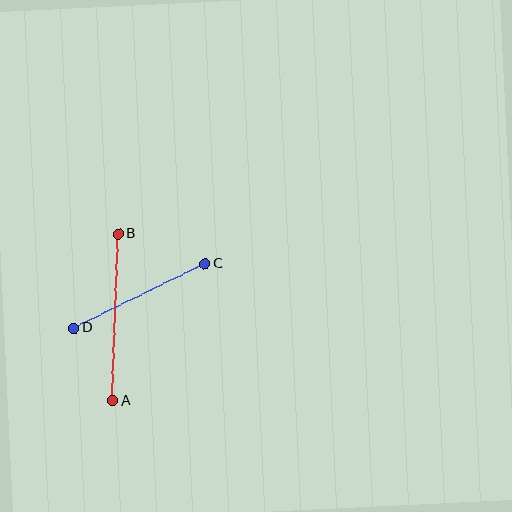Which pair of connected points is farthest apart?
Points A and B are farthest apart.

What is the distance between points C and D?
The distance is approximately 146 pixels.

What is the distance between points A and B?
The distance is approximately 167 pixels.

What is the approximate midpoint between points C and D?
The midpoint is at approximately (139, 296) pixels.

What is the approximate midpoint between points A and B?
The midpoint is at approximately (115, 317) pixels.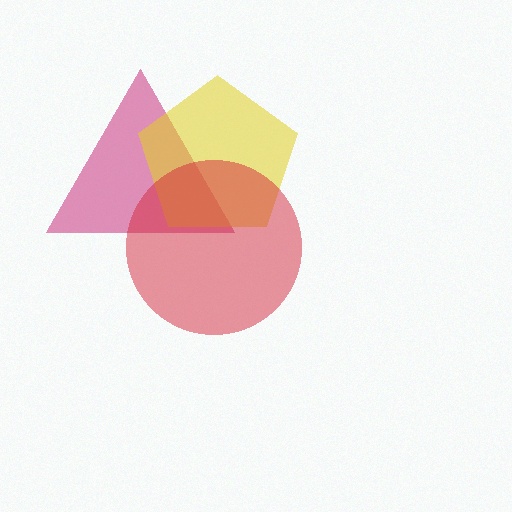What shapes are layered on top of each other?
The layered shapes are: a magenta triangle, a yellow pentagon, a red circle.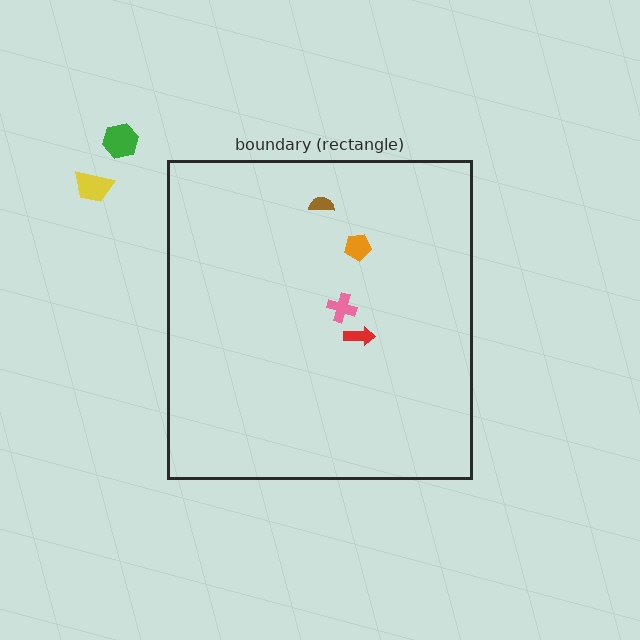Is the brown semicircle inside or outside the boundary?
Inside.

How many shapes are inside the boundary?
4 inside, 2 outside.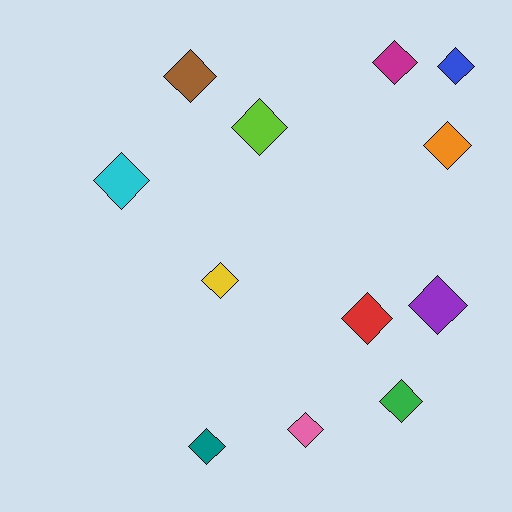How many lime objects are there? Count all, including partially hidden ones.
There is 1 lime object.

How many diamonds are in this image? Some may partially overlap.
There are 12 diamonds.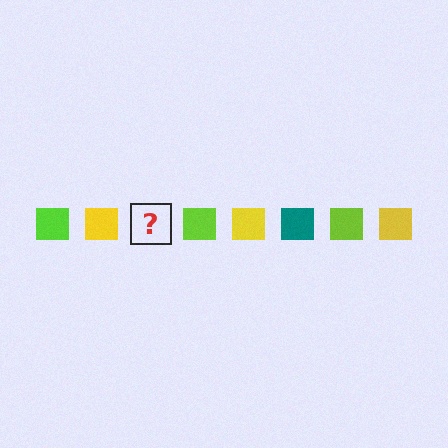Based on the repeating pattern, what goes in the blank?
The blank should be a teal square.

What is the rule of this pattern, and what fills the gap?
The rule is that the pattern cycles through lime, yellow, teal squares. The gap should be filled with a teal square.